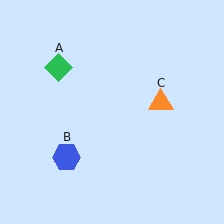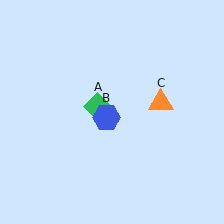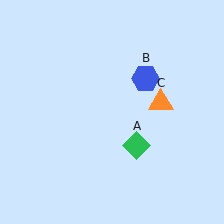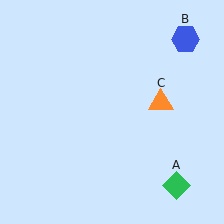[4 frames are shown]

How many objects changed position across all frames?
2 objects changed position: green diamond (object A), blue hexagon (object B).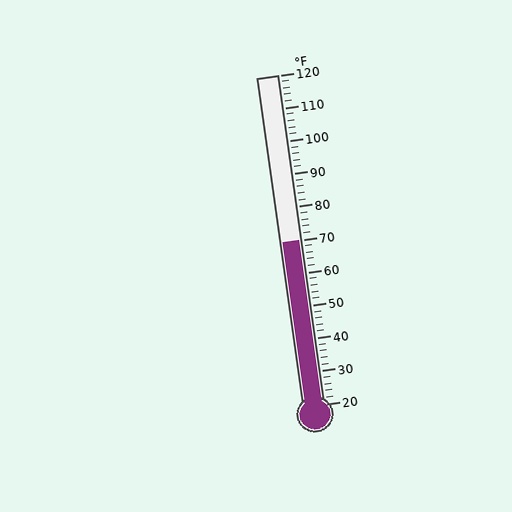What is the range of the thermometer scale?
The thermometer scale ranges from 20°F to 120°F.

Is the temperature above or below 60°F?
The temperature is above 60°F.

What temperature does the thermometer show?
The thermometer shows approximately 70°F.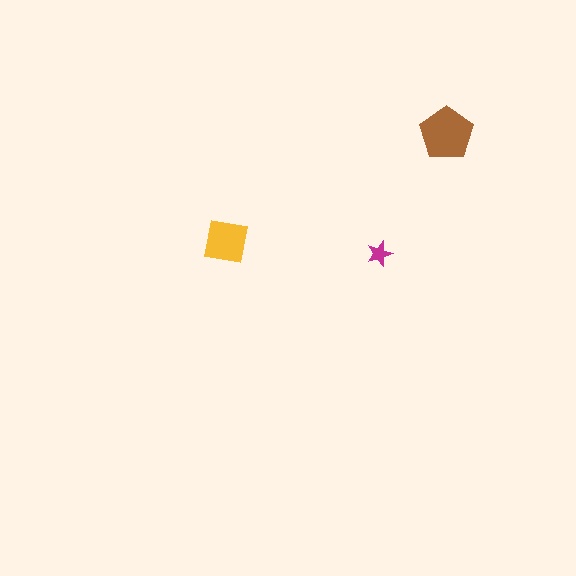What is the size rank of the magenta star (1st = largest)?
3rd.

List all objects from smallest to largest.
The magenta star, the yellow square, the brown pentagon.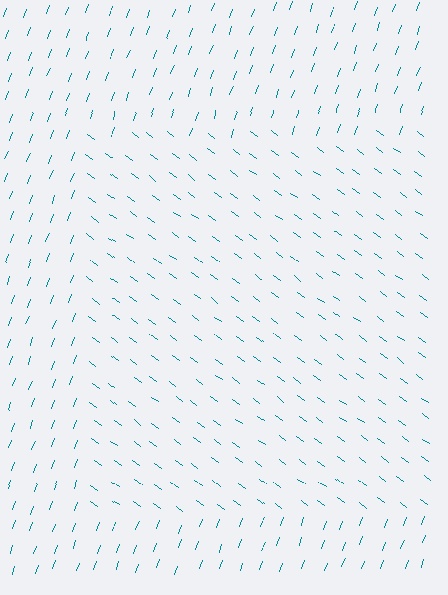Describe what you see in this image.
The image is filled with small teal line segments. A rectangle region in the image has lines oriented differently from the surrounding lines, creating a visible texture boundary.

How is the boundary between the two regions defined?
The boundary is defined purely by a change in line orientation (approximately 75 degrees difference). All lines are the same color and thickness.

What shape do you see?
I see a rectangle.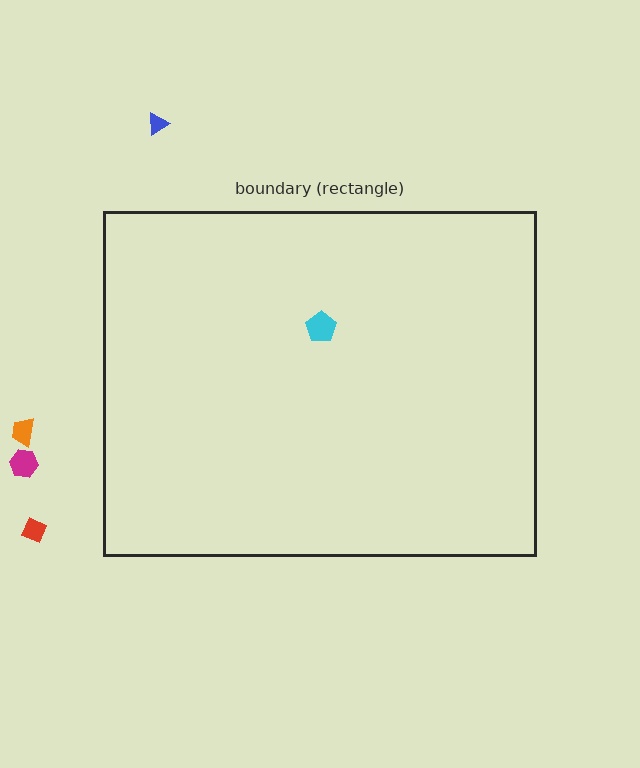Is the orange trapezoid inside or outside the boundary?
Outside.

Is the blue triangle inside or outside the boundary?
Outside.